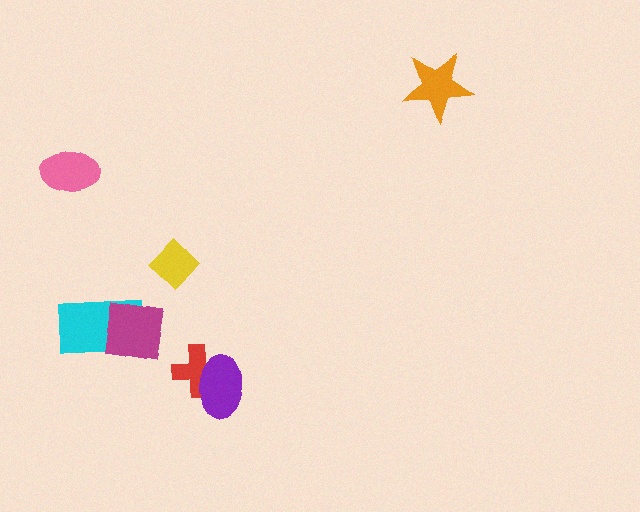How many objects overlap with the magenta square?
1 object overlaps with the magenta square.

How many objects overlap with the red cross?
1 object overlaps with the red cross.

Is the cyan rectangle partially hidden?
Yes, it is partially covered by another shape.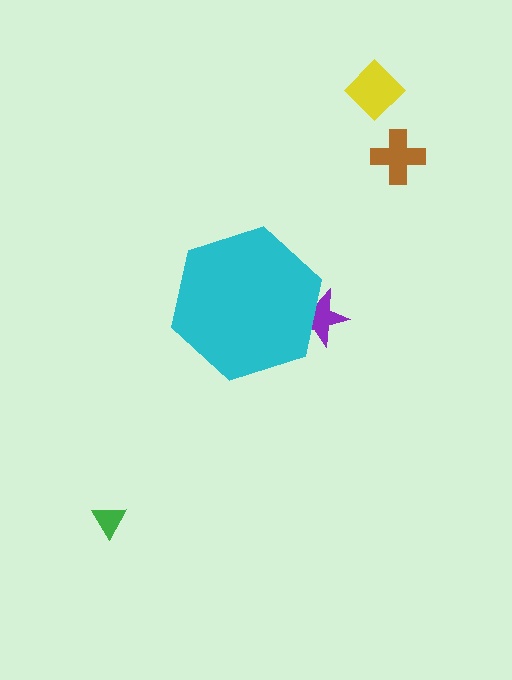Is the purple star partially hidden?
Yes, the purple star is partially hidden behind the cyan hexagon.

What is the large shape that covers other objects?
A cyan hexagon.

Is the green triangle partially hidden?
No, the green triangle is fully visible.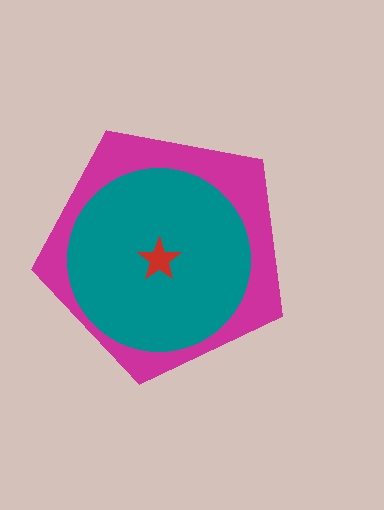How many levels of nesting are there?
3.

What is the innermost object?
The red star.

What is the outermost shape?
The magenta pentagon.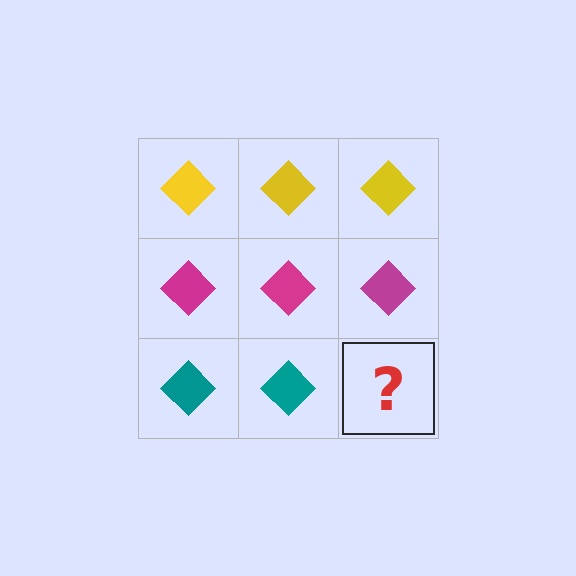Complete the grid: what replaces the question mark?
The question mark should be replaced with a teal diamond.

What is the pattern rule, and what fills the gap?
The rule is that each row has a consistent color. The gap should be filled with a teal diamond.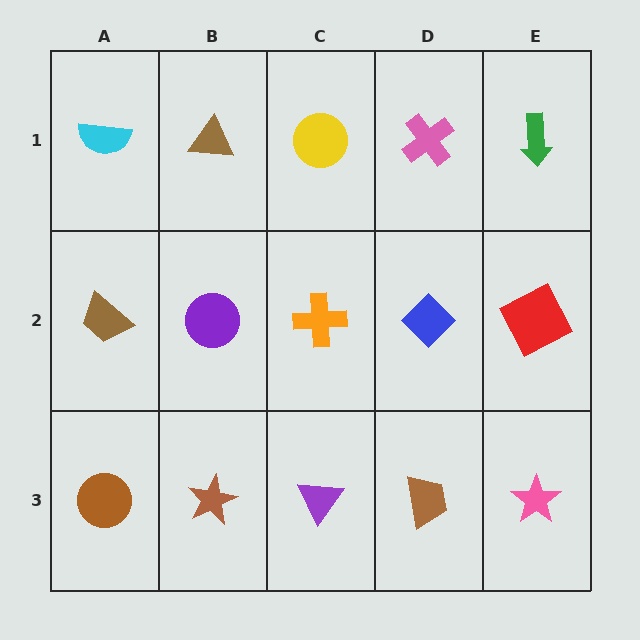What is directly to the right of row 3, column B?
A purple triangle.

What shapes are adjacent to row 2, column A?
A cyan semicircle (row 1, column A), a brown circle (row 3, column A), a purple circle (row 2, column B).